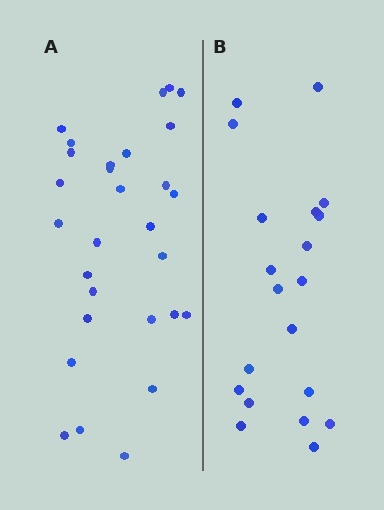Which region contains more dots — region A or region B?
Region A (the left region) has more dots.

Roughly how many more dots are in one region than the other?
Region A has roughly 8 or so more dots than region B.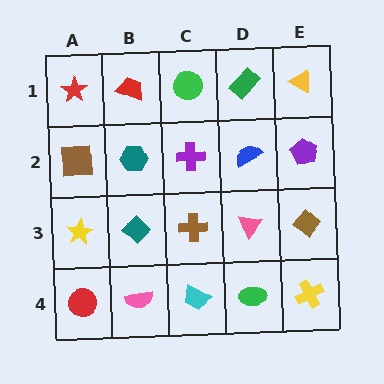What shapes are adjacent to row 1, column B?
A teal hexagon (row 2, column B), a red star (row 1, column A), a green circle (row 1, column C).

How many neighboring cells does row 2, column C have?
4.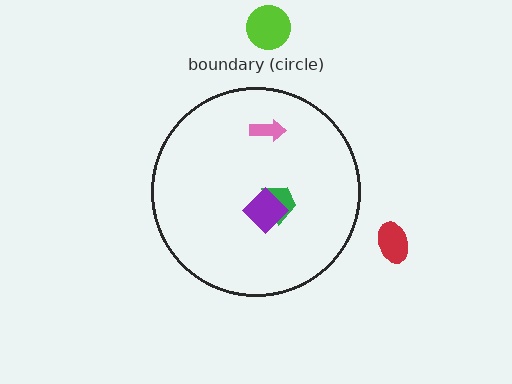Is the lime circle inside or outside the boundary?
Outside.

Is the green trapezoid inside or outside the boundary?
Inside.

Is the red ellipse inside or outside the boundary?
Outside.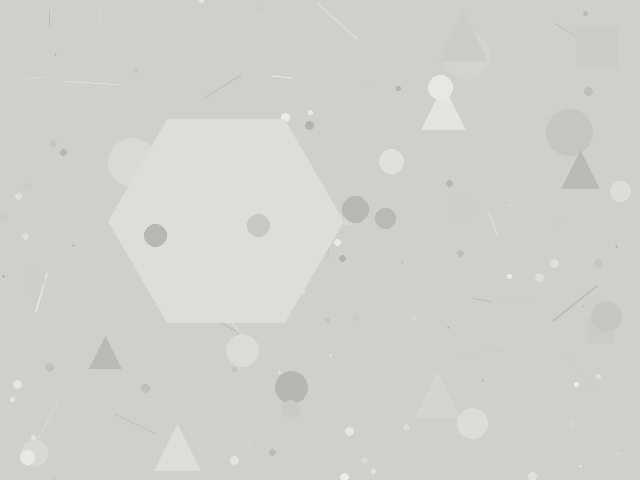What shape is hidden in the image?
A hexagon is hidden in the image.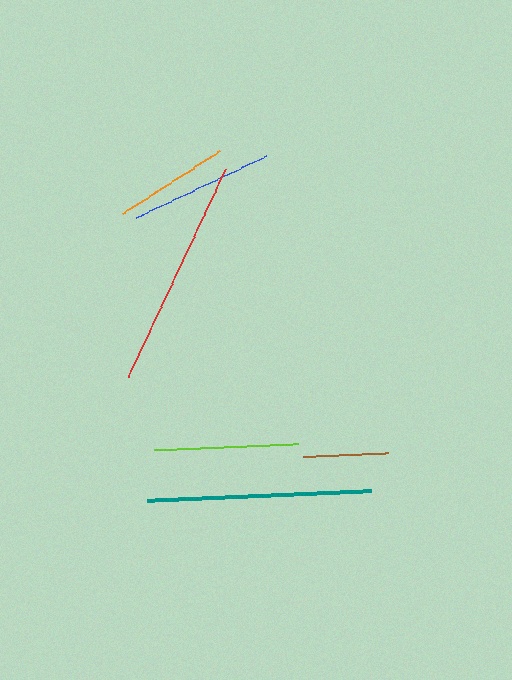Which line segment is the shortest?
The brown line is the shortest at approximately 85 pixels.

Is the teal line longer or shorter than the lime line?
The teal line is longer than the lime line.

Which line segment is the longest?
The red line is the longest at approximately 228 pixels.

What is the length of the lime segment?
The lime segment is approximately 143 pixels long.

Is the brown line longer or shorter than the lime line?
The lime line is longer than the brown line.